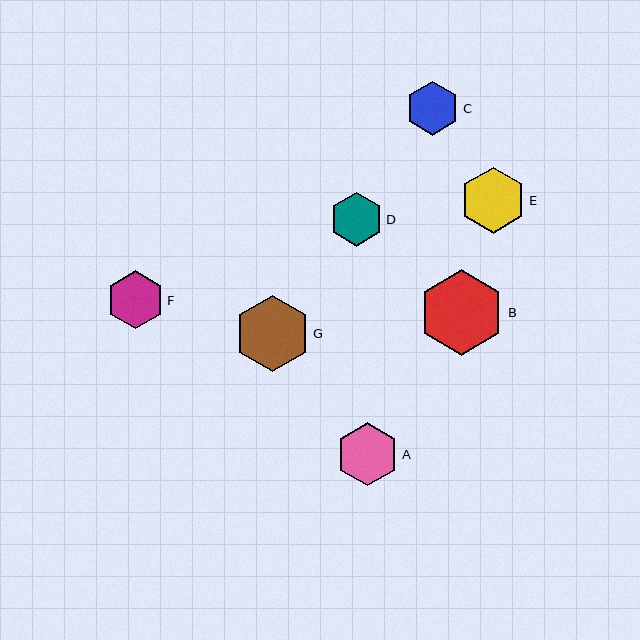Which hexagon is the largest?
Hexagon B is the largest with a size of approximately 85 pixels.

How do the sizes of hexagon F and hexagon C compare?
Hexagon F and hexagon C are approximately the same size.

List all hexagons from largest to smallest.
From largest to smallest: B, G, E, A, F, C, D.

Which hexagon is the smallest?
Hexagon D is the smallest with a size of approximately 54 pixels.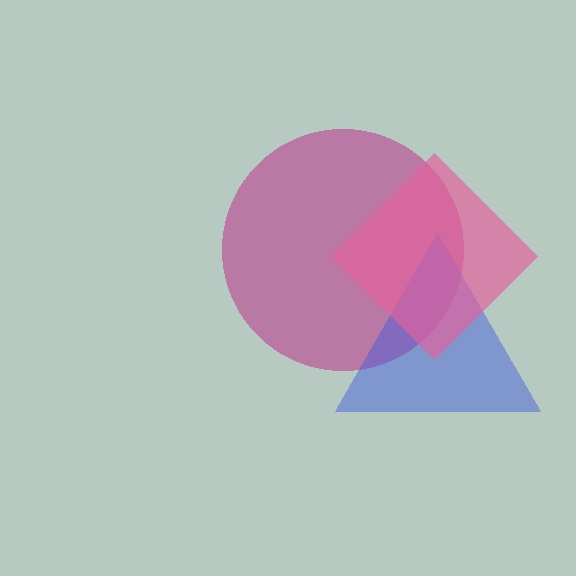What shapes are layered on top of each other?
The layered shapes are: a magenta circle, a blue triangle, a pink diamond.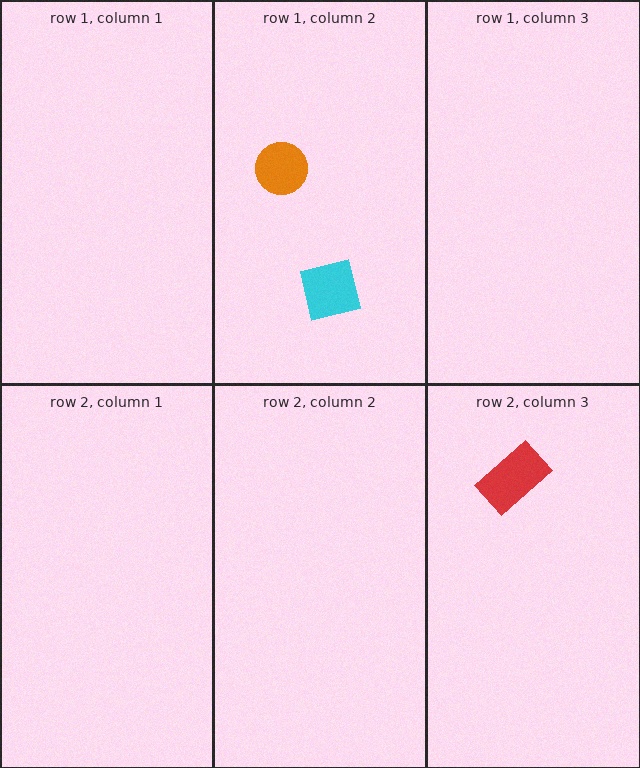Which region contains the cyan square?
The row 1, column 2 region.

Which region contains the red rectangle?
The row 2, column 3 region.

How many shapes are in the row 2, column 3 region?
1.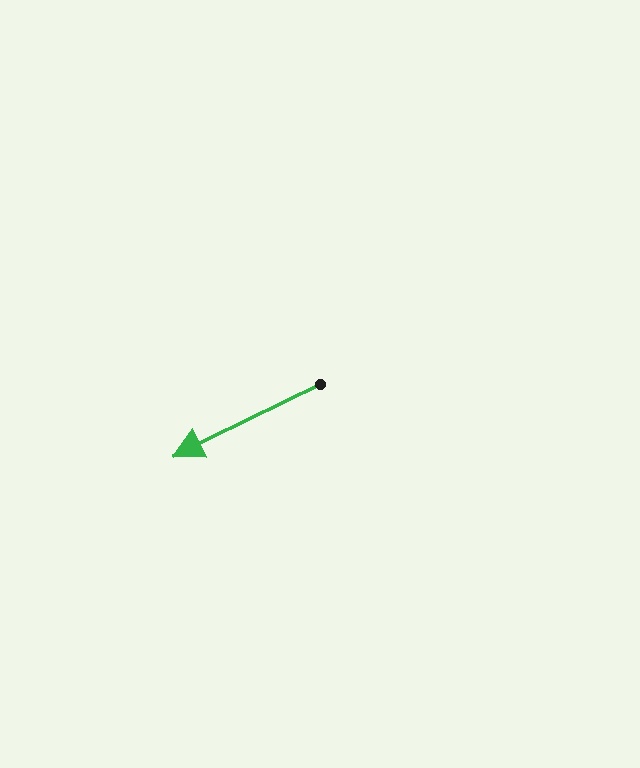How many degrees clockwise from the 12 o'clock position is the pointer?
Approximately 244 degrees.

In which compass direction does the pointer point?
Southwest.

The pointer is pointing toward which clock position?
Roughly 8 o'clock.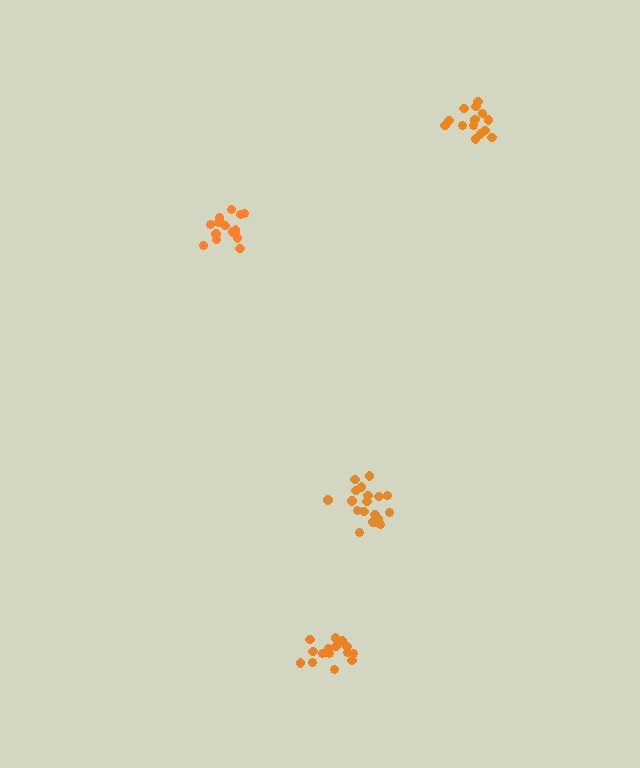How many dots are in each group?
Group 1: 16 dots, Group 2: 15 dots, Group 3: 15 dots, Group 4: 19 dots (65 total).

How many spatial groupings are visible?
There are 4 spatial groupings.